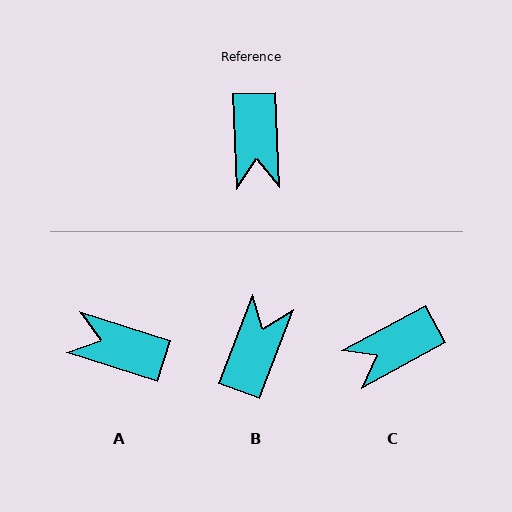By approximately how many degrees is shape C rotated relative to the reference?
Approximately 64 degrees clockwise.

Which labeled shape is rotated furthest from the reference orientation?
B, about 157 degrees away.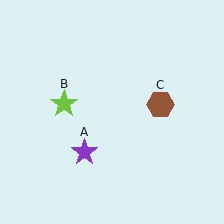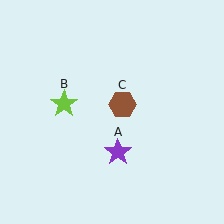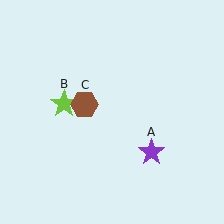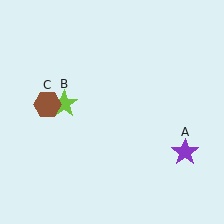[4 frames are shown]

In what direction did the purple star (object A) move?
The purple star (object A) moved right.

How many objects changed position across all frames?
2 objects changed position: purple star (object A), brown hexagon (object C).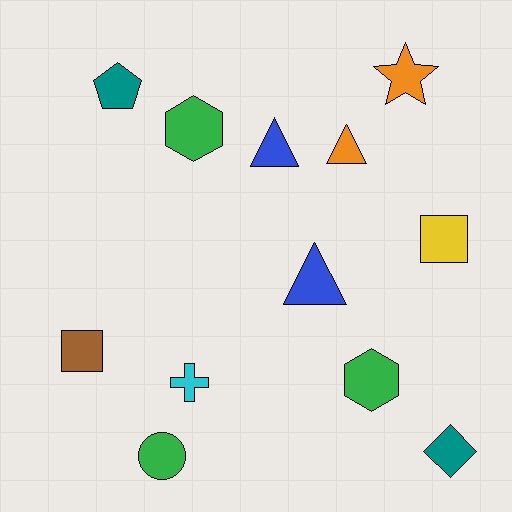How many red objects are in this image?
There are no red objects.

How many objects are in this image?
There are 12 objects.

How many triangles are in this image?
There are 3 triangles.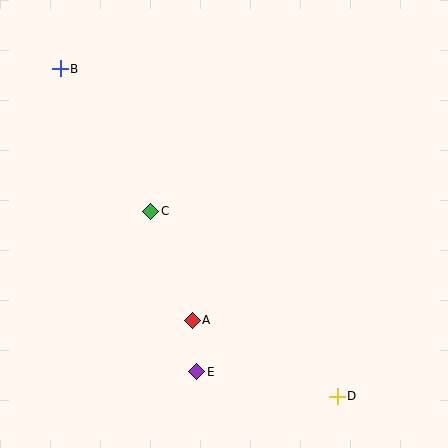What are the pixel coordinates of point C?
Point C is at (151, 211).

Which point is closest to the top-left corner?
Point B is closest to the top-left corner.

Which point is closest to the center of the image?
Point C at (151, 211) is closest to the center.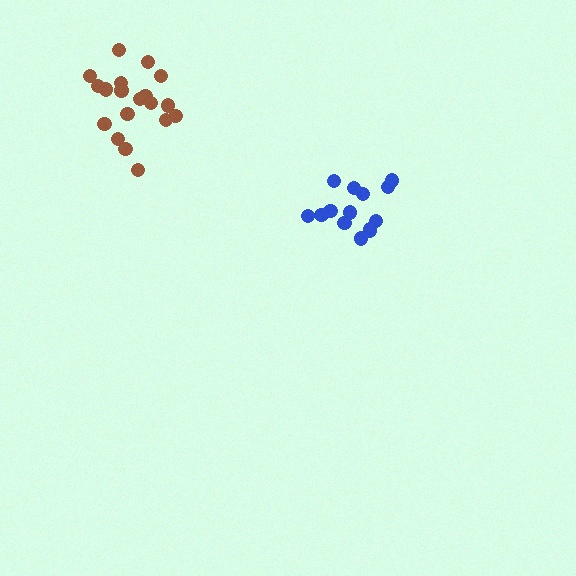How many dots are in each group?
Group 1: 20 dots, Group 2: 14 dots (34 total).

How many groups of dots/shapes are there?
There are 2 groups.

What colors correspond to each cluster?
The clusters are colored: brown, blue.